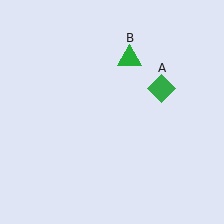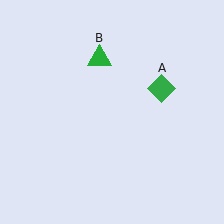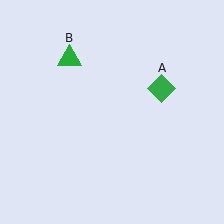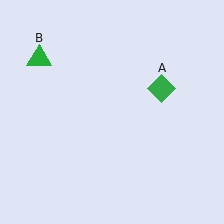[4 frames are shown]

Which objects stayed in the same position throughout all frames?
Green diamond (object A) remained stationary.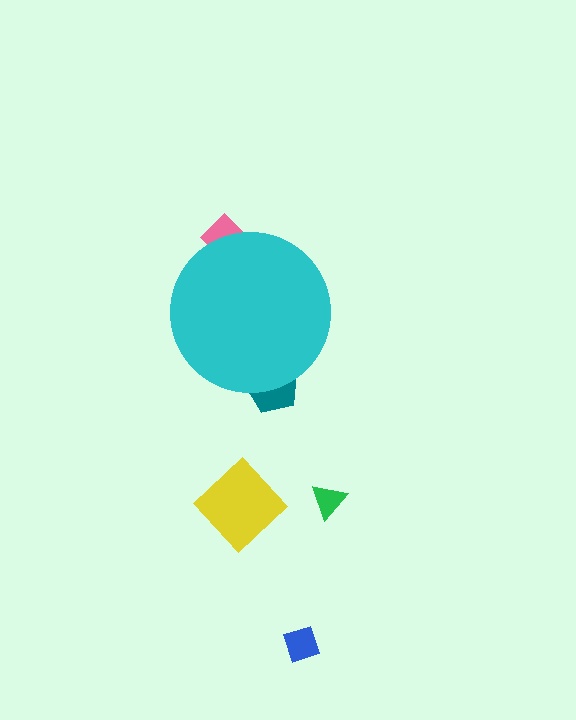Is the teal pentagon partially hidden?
Yes, the teal pentagon is partially hidden behind the cyan circle.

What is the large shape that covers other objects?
A cyan circle.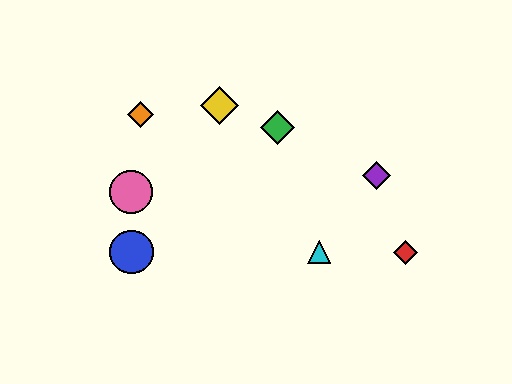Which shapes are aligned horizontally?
The red diamond, the blue circle, the cyan triangle are aligned horizontally.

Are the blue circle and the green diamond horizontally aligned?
No, the blue circle is at y≈252 and the green diamond is at y≈127.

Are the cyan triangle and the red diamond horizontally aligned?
Yes, both are at y≈252.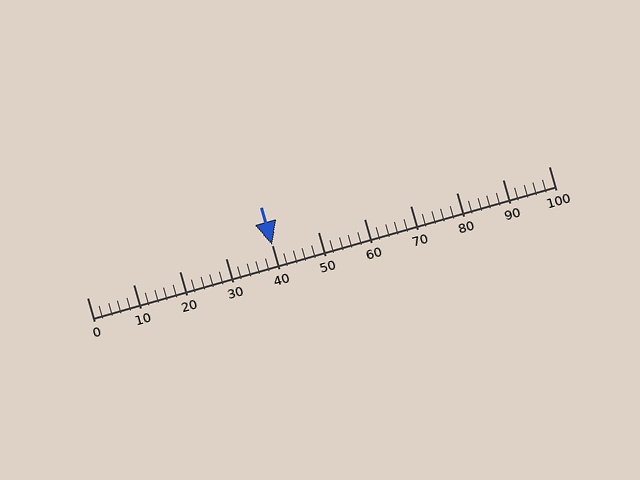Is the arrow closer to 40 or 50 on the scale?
The arrow is closer to 40.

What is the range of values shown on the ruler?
The ruler shows values from 0 to 100.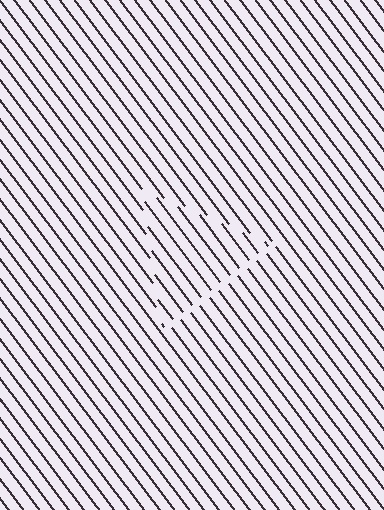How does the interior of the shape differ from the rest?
The interior of the shape contains the same grating, shifted by half a period — the contour is defined by the phase discontinuity where line-ends from the inner and outer gratings abut.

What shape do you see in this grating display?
An illusory triangle. The interior of the shape contains the same grating, shifted by half a period — the contour is defined by the phase discontinuity where line-ends from the inner and outer gratings abut.